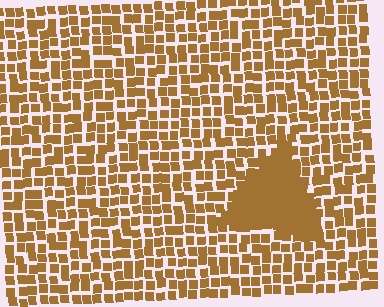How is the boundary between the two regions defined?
The boundary is defined by a change in element density (approximately 2.6x ratio). All elements are the same color, size, and shape.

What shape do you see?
I see a triangle.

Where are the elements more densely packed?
The elements are more densely packed inside the triangle boundary.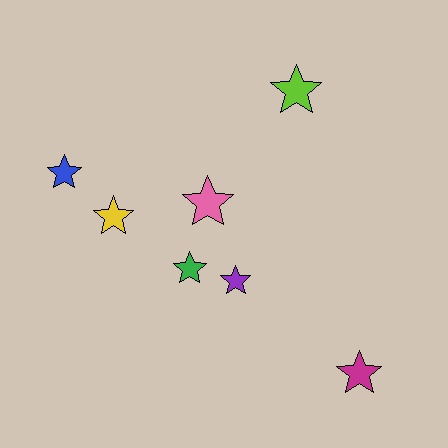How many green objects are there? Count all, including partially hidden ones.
There is 1 green object.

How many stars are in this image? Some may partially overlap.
There are 7 stars.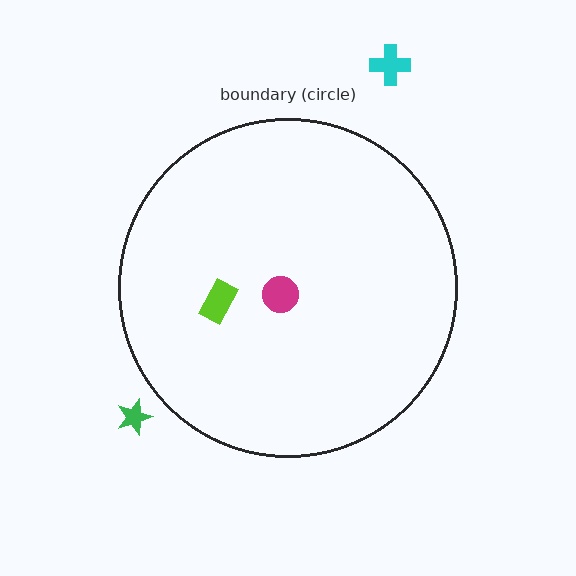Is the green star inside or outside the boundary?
Outside.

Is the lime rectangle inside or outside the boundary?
Inside.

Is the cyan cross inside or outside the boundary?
Outside.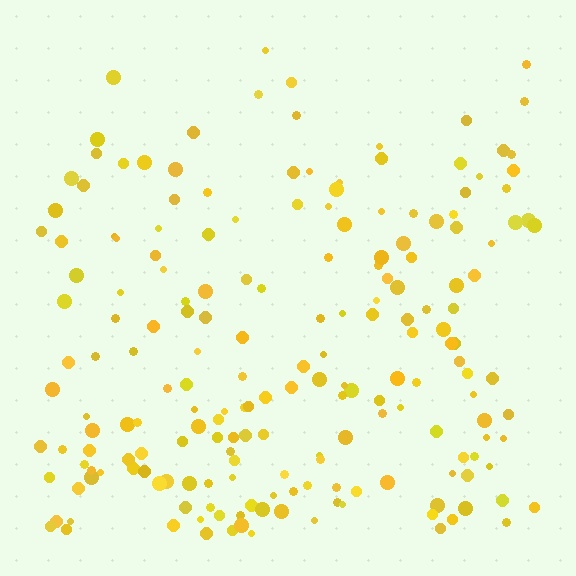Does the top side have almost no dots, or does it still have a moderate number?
Still a moderate number, just noticeably fewer than the bottom.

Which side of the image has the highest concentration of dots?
The bottom.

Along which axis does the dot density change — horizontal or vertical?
Vertical.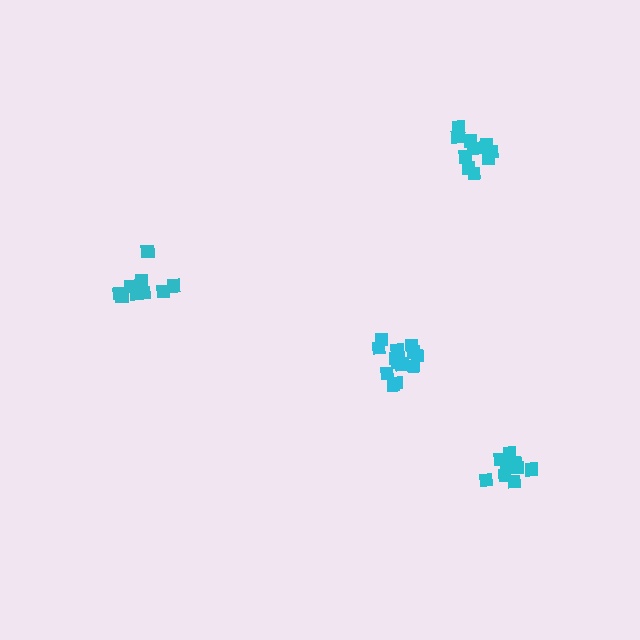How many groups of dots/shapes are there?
There are 4 groups.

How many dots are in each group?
Group 1: 9 dots, Group 2: 10 dots, Group 3: 14 dots, Group 4: 10 dots (43 total).